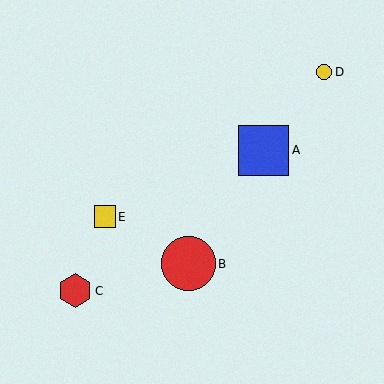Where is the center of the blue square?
The center of the blue square is at (264, 150).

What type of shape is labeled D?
Shape D is a yellow circle.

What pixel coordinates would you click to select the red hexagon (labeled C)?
Click at (75, 291) to select the red hexagon C.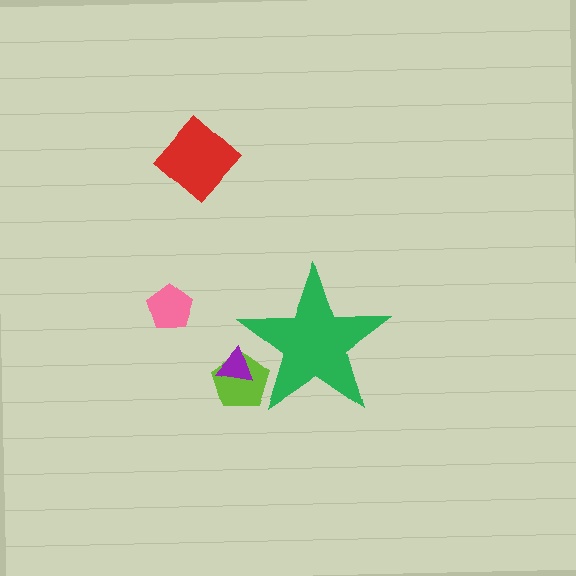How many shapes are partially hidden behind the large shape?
2 shapes are partially hidden.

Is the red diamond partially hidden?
No, the red diamond is fully visible.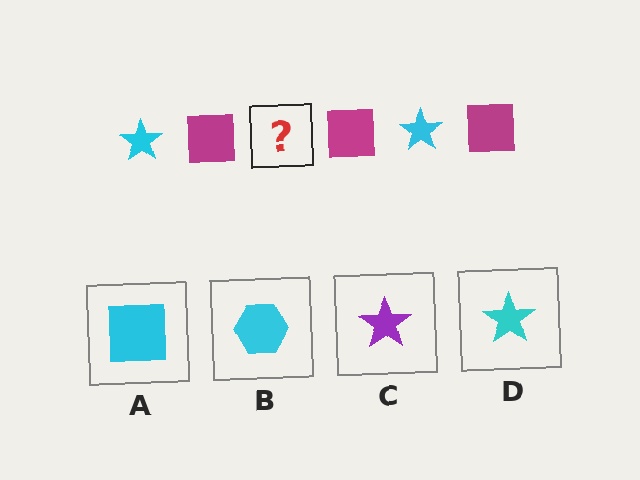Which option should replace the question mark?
Option D.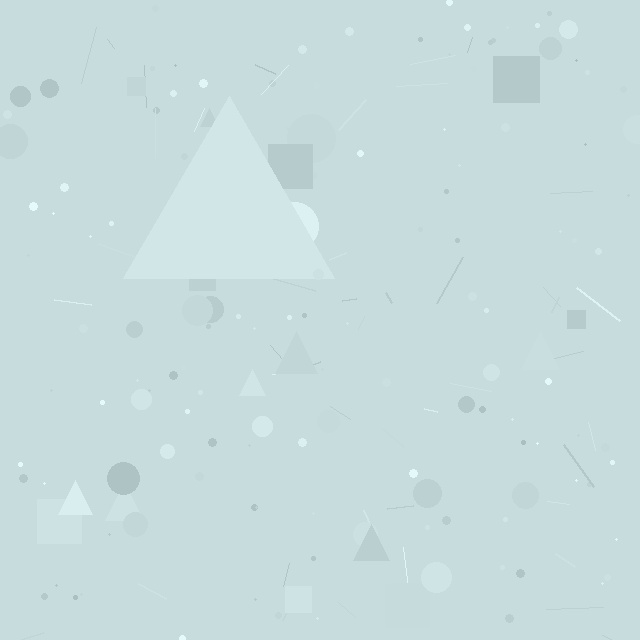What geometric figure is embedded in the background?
A triangle is embedded in the background.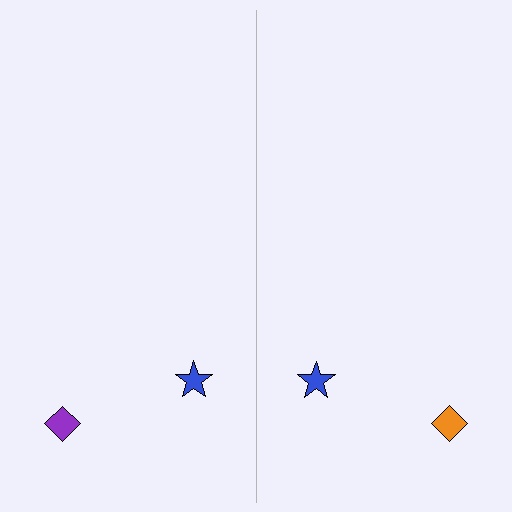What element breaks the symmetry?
The orange diamond on the right side breaks the symmetry — its mirror counterpart is purple.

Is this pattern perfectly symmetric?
No, the pattern is not perfectly symmetric. The orange diamond on the right side breaks the symmetry — its mirror counterpart is purple.